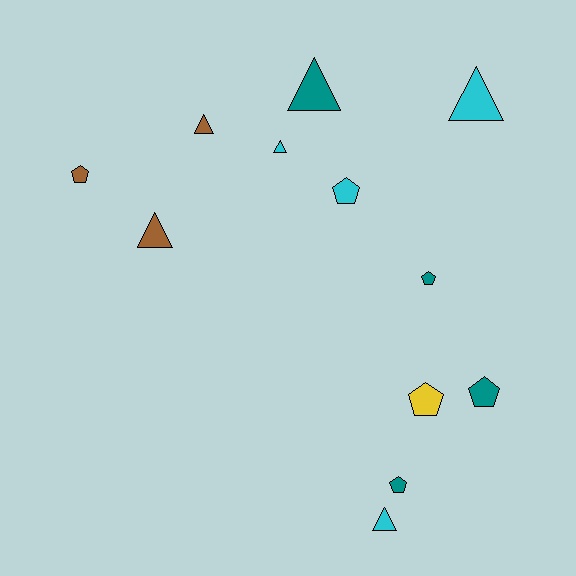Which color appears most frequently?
Teal, with 4 objects.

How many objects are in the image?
There are 12 objects.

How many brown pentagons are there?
There is 1 brown pentagon.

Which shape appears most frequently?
Pentagon, with 6 objects.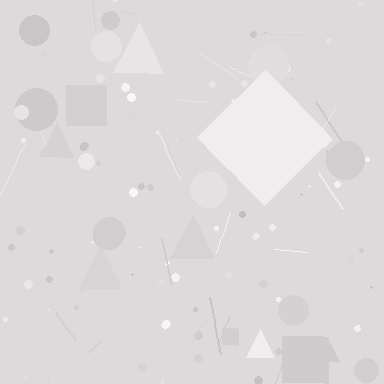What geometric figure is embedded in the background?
A diamond is embedded in the background.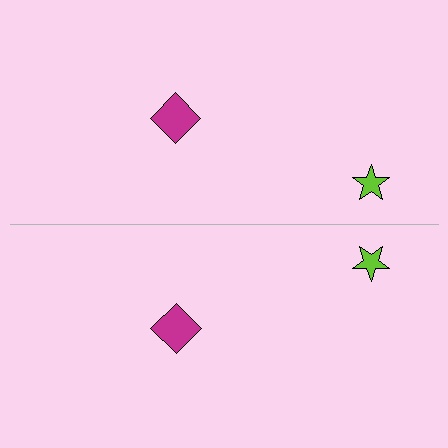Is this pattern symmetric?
Yes, this pattern has bilateral (reflection) symmetry.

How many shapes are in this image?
There are 4 shapes in this image.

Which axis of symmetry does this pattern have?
The pattern has a horizontal axis of symmetry running through the center of the image.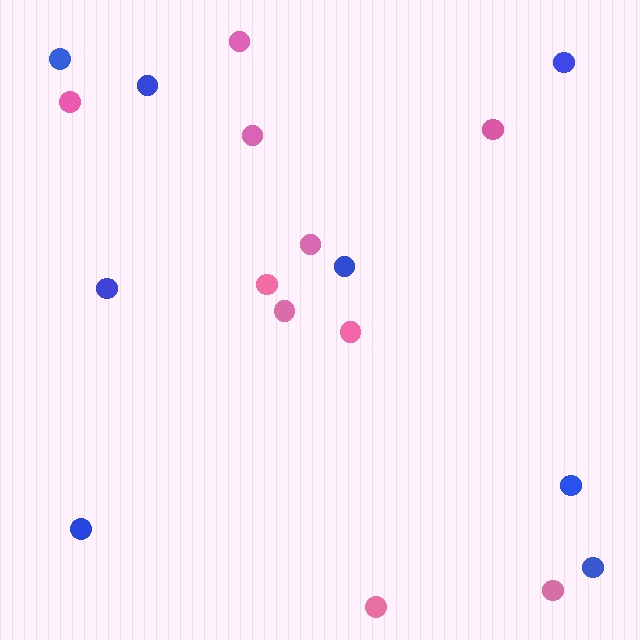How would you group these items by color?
There are 2 groups: one group of blue circles (8) and one group of pink circles (10).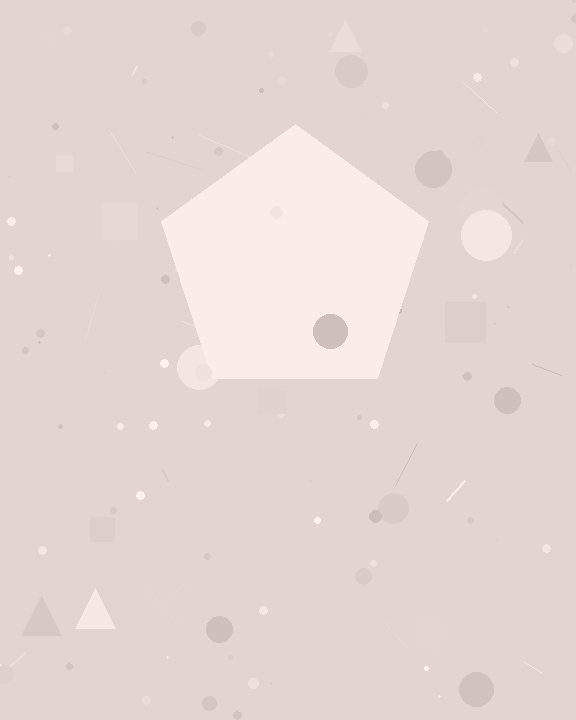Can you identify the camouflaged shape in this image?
The camouflaged shape is a pentagon.